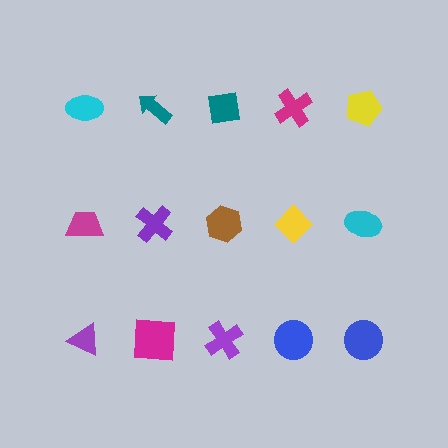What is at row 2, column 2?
A purple cross.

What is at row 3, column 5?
A blue circle.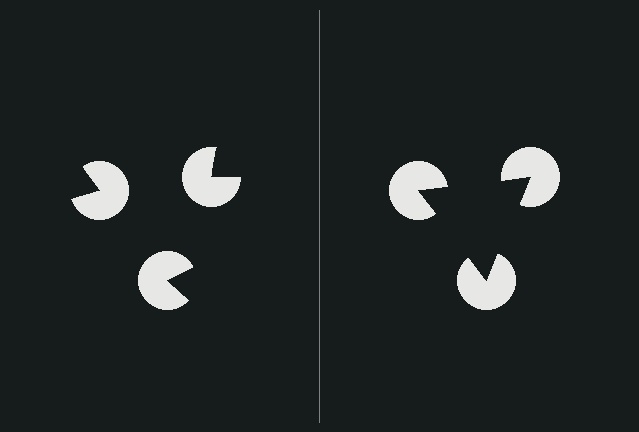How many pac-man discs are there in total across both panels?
6 — 3 on each side.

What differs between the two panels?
The pac-man discs are positioned identically on both sides; only the wedge orientations differ. On the right they align to a triangle; on the left they are misaligned.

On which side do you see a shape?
An illusory triangle appears on the right side. On the left side the wedge cuts are rotated, so no coherent shape forms.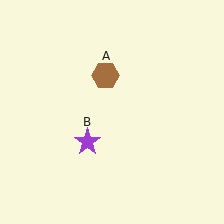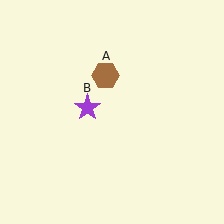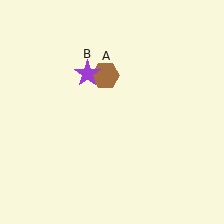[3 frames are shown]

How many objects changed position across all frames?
1 object changed position: purple star (object B).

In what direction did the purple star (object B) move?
The purple star (object B) moved up.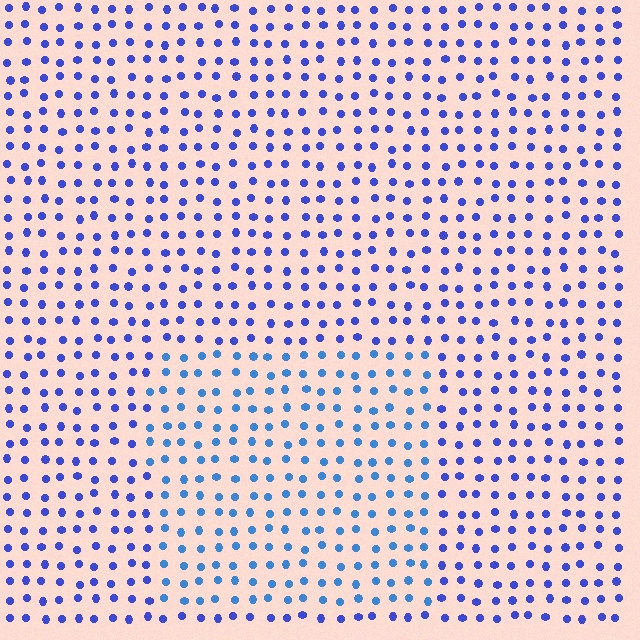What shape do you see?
I see a rectangle.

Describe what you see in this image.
The image is filled with small blue elements in a uniform arrangement. A rectangle-shaped region is visible where the elements are tinted to a slightly different hue, forming a subtle color boundary.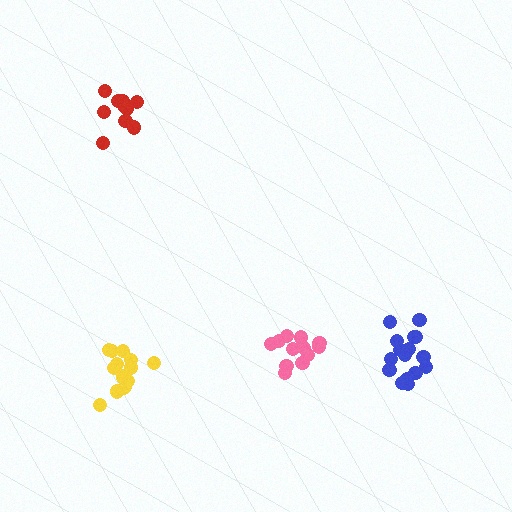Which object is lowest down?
The yellow cluster is bottommost.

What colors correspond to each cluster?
The clusters are colored: yellow, pink, blue, red.